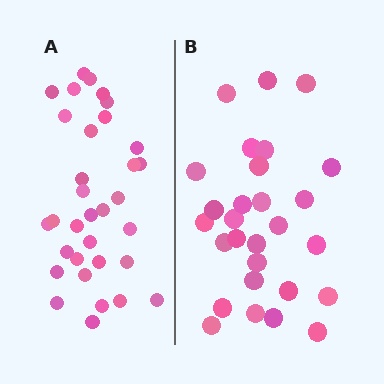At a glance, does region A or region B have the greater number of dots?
Region A (the left region) has more dots.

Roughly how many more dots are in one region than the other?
Region A has about 5 more dots than region B.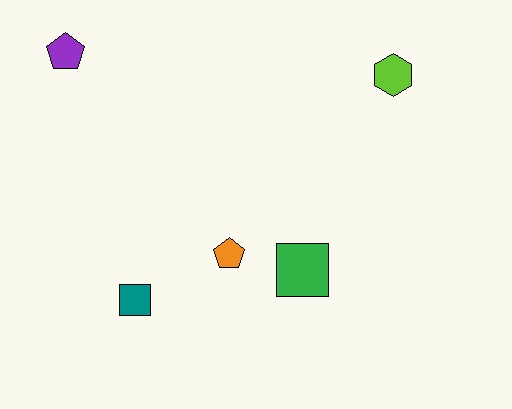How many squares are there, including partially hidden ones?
There are 2 squares.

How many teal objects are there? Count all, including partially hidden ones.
There is 1 teal object.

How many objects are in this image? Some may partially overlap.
There are 5 objects.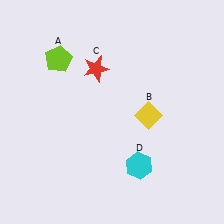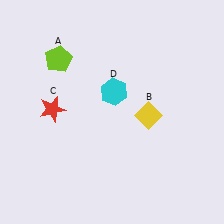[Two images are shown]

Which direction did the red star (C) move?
The red star (C) moved left.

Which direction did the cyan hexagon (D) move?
The cyan hexagon (D) moved up.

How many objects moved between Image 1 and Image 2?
2 objects moved between the two images.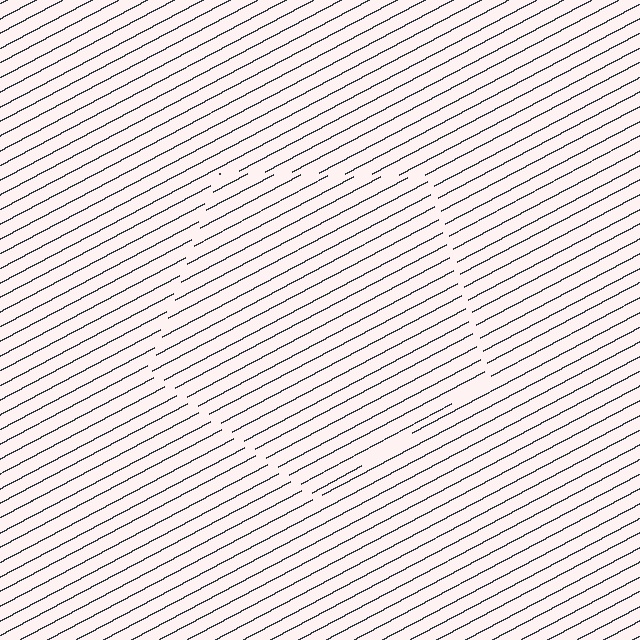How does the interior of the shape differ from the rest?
The interior of the shape contains the same grating, shifted by half a period — the contour is defined by the phase discontinuity where line-ends from the inner and outer gratings abut.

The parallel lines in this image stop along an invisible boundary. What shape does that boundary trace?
An illusory pentagon. The interior of the shape contains the same grating, shifted by half a period — the contour is defined by the phase discontinuity where line-ends from the inner and outer gratings abut.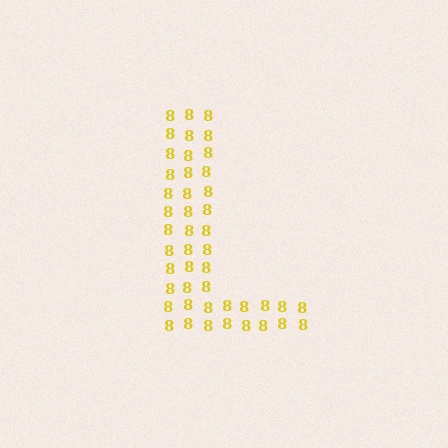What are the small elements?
The small elements are digit 8's.